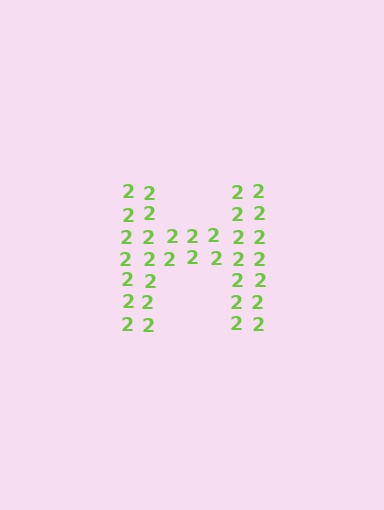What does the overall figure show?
The overall figure shows the letter H.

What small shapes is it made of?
It is made of small digit 2's.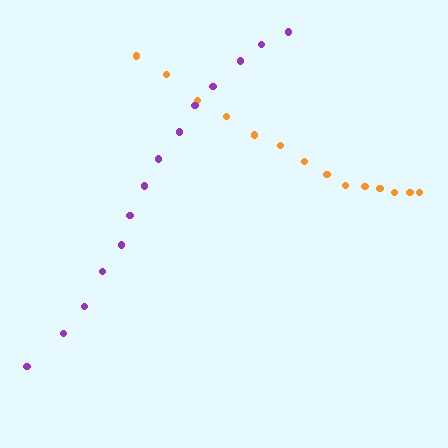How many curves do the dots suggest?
There are 2 distinct paths.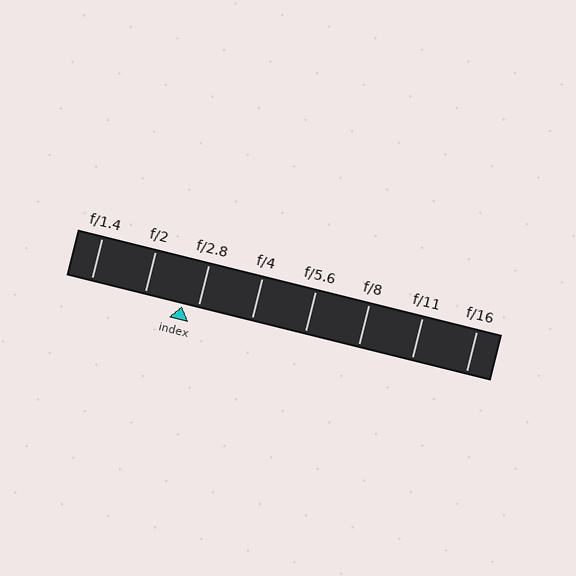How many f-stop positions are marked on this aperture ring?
There are 8 f-stop positions marked.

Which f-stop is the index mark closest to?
The index mark is closest to f/2.8.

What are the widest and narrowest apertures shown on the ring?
The widest aperture shown is f/1.4 and the narrowest is f/16.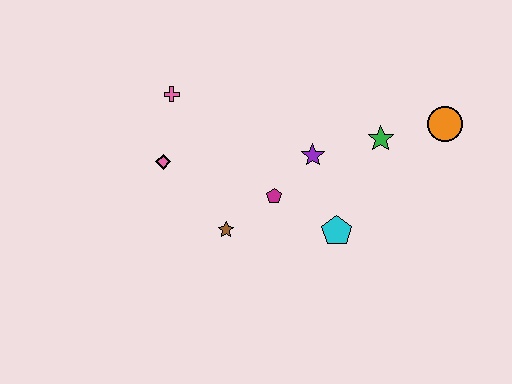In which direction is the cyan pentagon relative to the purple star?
The cyan pentagon is below the purple star.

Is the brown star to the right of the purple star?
No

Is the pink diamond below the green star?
Yes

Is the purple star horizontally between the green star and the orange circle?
No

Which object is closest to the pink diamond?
The pink cross is closest to the pink diamond.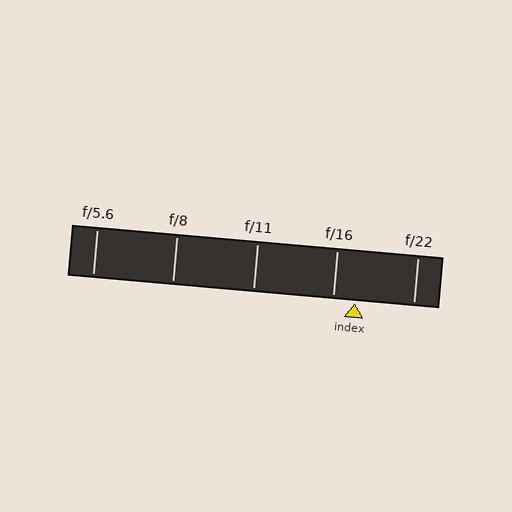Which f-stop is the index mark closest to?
The index mark is closest to f/16.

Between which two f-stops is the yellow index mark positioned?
The index mark is between f/16 and f/22.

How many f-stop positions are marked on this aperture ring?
There are 5 f-stop positions marked.